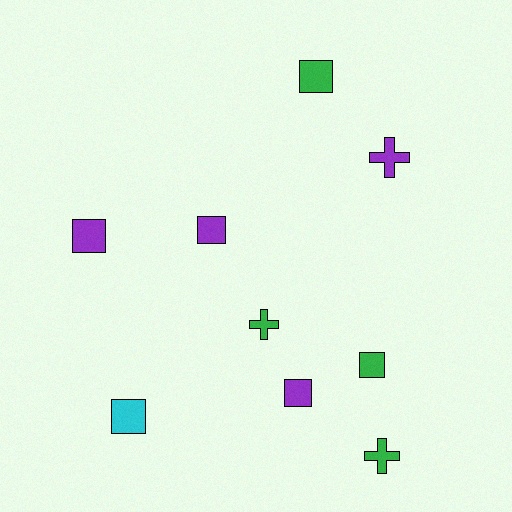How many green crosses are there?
There are 2 green crosses.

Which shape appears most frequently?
Square, with 6 objects.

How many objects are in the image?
There are 9 objects.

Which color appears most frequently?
Purple, with 4 objects.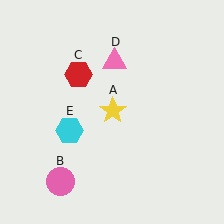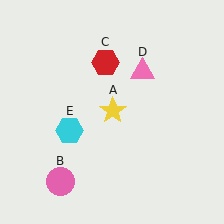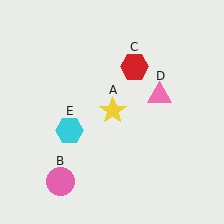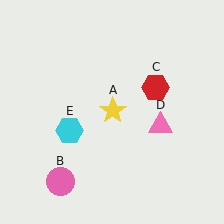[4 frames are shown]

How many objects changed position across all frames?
2 objects changed position: red hexagon (object C), pink triangle (object D).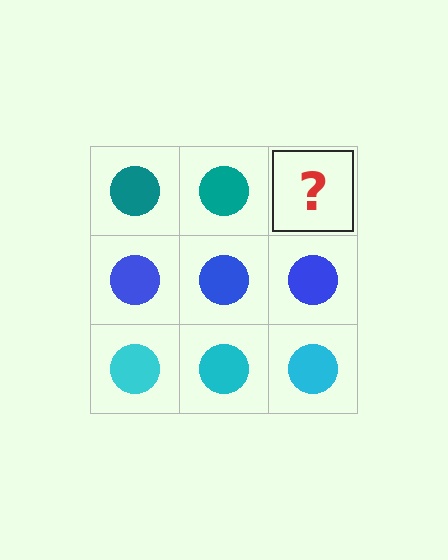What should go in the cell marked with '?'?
The missing cell should contain a teal circle.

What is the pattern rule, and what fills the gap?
The rule is that each row has a consistent color. The gap should be filled with a teal circle.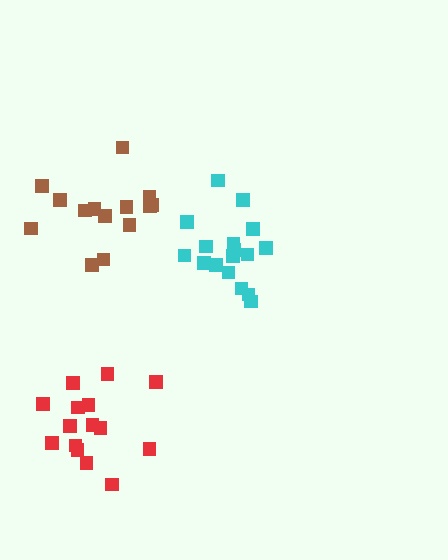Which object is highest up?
The brown cluster is topmost.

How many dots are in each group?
Group 1: 14 dots, Group 2: 17 dots, Group 3: 15 dots (46 total).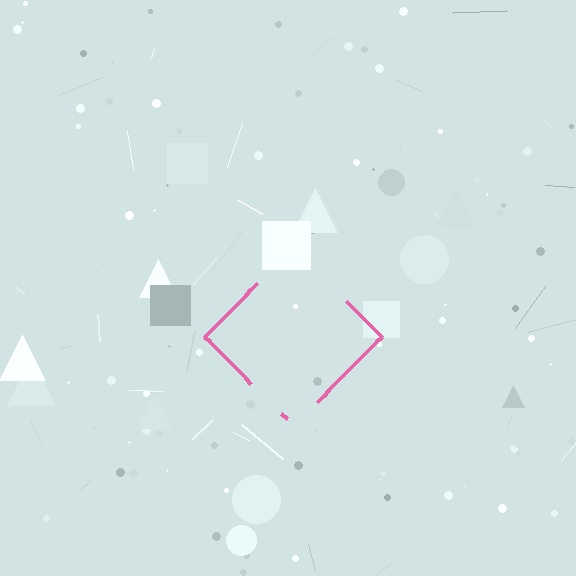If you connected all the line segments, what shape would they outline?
They would outline a diamond.